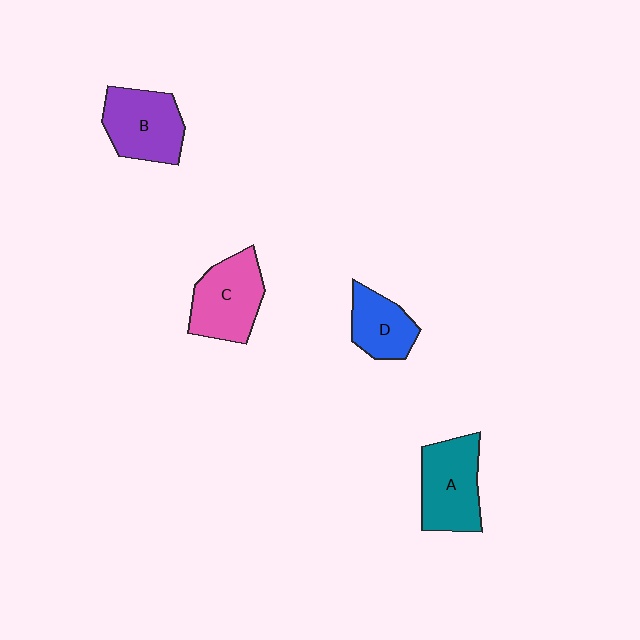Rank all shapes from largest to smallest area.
From largest to smallest: A (teal), B (purple), C (pink), D (blue).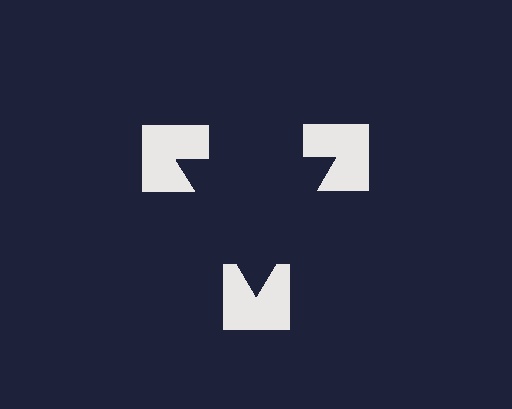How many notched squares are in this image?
There are 3 — one at each vertex of the illusory triangle.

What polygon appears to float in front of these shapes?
An illusory triangle — its edges are inferred from the aligned wedge cuts in the notched squares, not physically drawn.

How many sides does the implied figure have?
3 sides.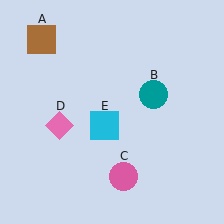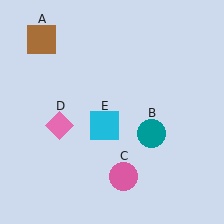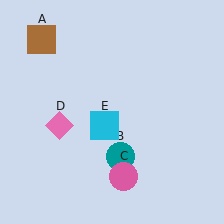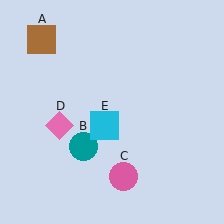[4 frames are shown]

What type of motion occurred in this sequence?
The teal circle (object B) rotated clockwise around the center of the scene.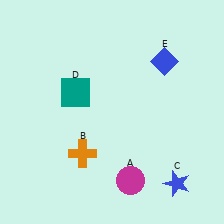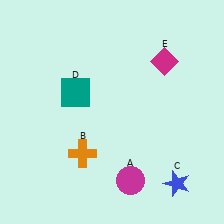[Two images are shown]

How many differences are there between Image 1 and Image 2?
There is 1 difference between the two images.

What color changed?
The diamond (E) changed from blue in Image 1 to magenta in Image 2.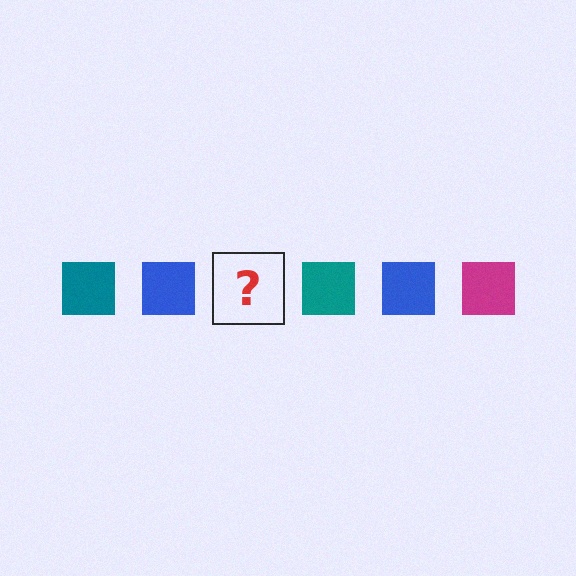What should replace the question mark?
The question mark should be replaced with a magenta square.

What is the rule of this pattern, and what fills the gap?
The rule is that the pattern cycles through teal, blue, magenta squares. The gap should be filled with a magenta square.